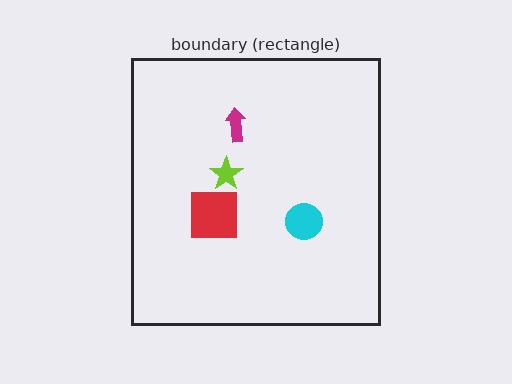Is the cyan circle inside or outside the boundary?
Inside.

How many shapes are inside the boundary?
4 inside, 0 outside.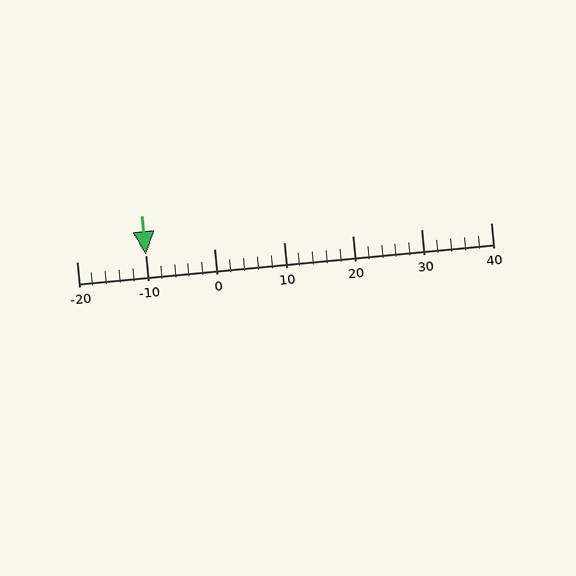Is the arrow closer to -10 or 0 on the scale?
The arrow is closer to -10.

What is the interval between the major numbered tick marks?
The major tick marks are spaced 10 units apart.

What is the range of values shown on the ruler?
The ruler shows values from -20 to 40.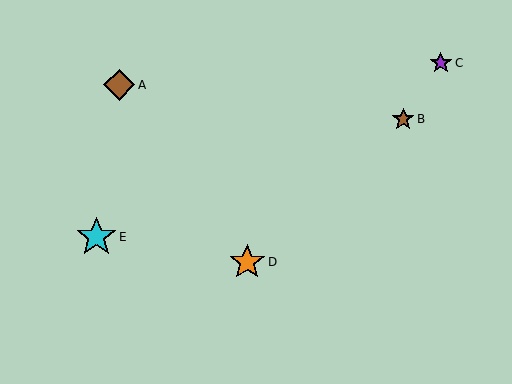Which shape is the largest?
The cyan star (labeled E) is the largest.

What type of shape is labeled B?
Shape B is a brown star.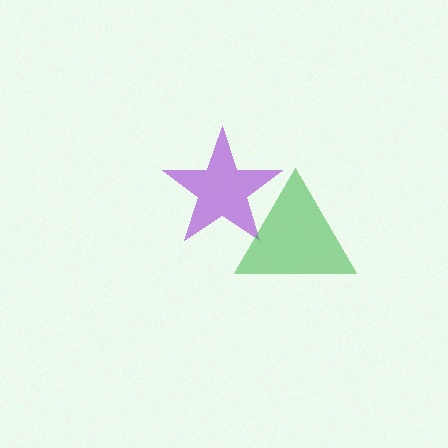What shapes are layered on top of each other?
The layered shapes are: a purple star, a green triangle.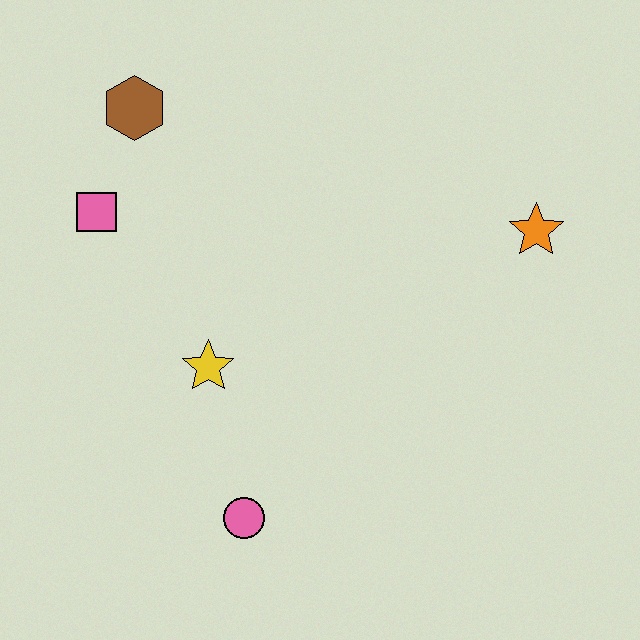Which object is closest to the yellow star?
The pink circle is closest to the yellow star.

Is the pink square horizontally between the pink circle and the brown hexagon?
No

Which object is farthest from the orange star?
The pink square is farthest from the orange star.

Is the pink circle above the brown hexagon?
No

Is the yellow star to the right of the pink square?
Yes